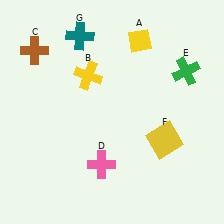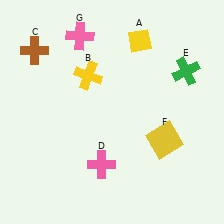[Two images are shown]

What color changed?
The cross (G) changed from teal in Image 1 to pink in Image 2.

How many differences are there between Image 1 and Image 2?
There is 1 difference between the two images.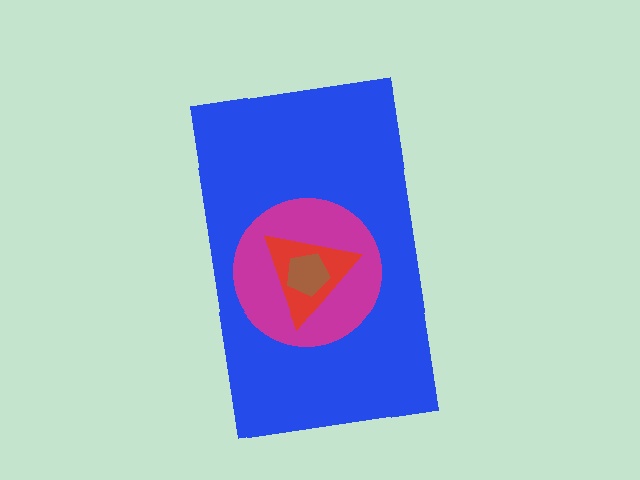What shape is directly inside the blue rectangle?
The magenta circle.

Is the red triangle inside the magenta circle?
Yes.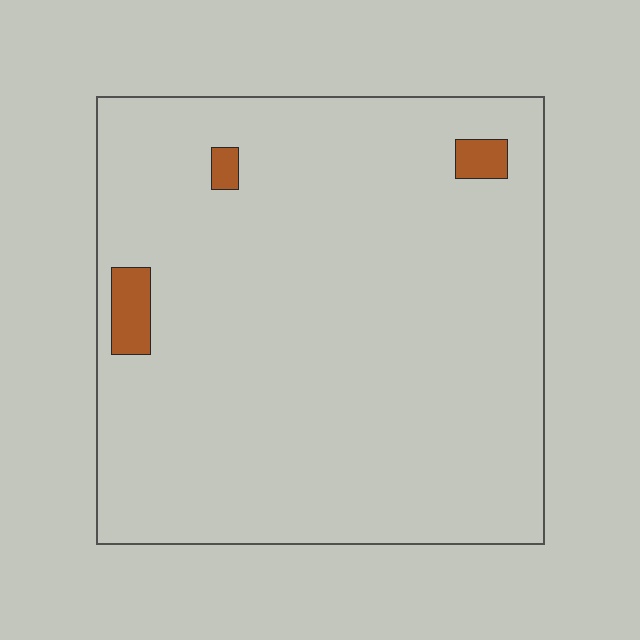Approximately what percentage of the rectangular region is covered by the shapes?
Approximately 5%.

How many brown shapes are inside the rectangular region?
3.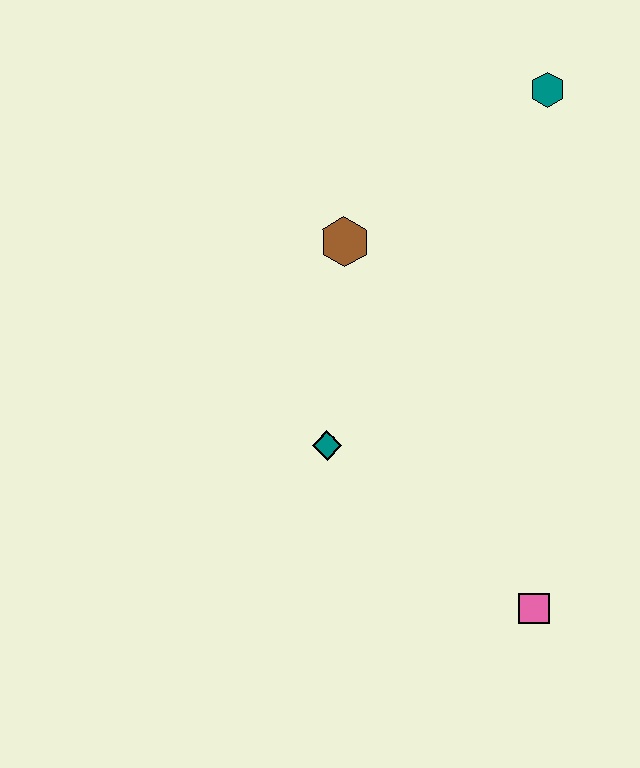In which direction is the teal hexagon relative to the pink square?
The teal hexagon is above the pink square.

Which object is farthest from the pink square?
The teal hexagon is farthest from the pink square.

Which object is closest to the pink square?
The teal diamond is closest to the pink square.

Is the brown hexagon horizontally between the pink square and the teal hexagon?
No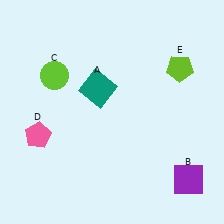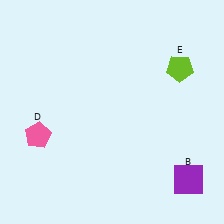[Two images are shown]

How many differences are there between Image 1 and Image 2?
There are 2 differences between the two images.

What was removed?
The teal square (A), the lime circle (C) were removed in Image 2.